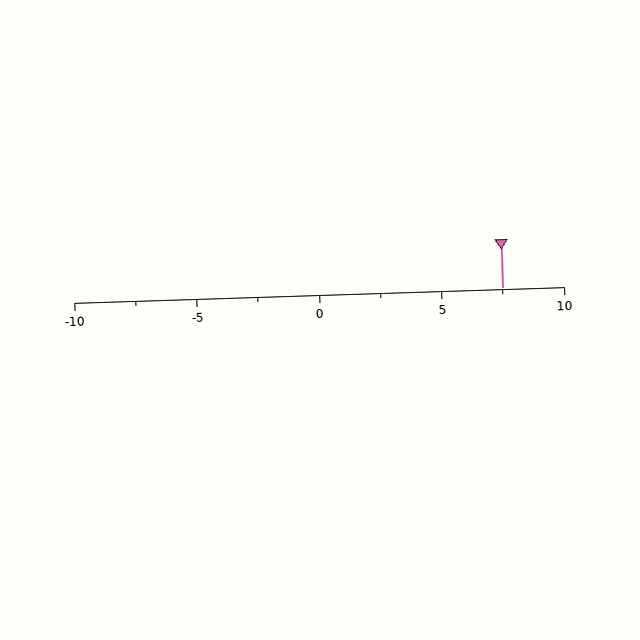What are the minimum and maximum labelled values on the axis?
The axis runs from -10 to 10.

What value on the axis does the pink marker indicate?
The marker indicates approximately 7.5.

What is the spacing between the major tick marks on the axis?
The major ticks are spaced 5 apart.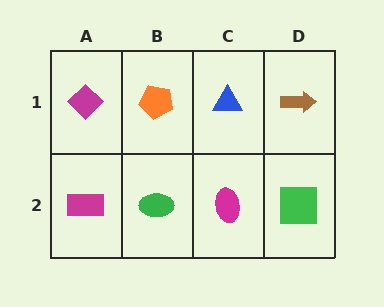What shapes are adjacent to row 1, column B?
A green ellipse (row 2, column B), a magenta diamond (row 1, column A), a blue triangle (row 1, column C).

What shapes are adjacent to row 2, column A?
A magenta diamond (row 1, column A), a green ellipse (row 2, column B).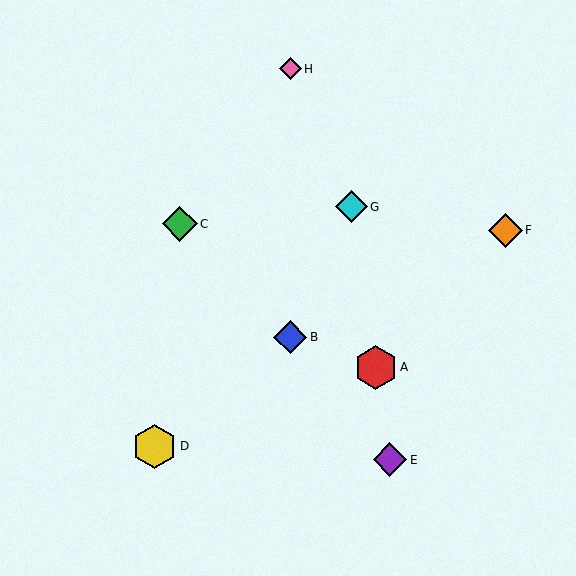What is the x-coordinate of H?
Object H is at x≈290.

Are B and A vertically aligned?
No, B is at x≈290 and A is at x≈376.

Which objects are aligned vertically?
Objects B, H are aligned vertically.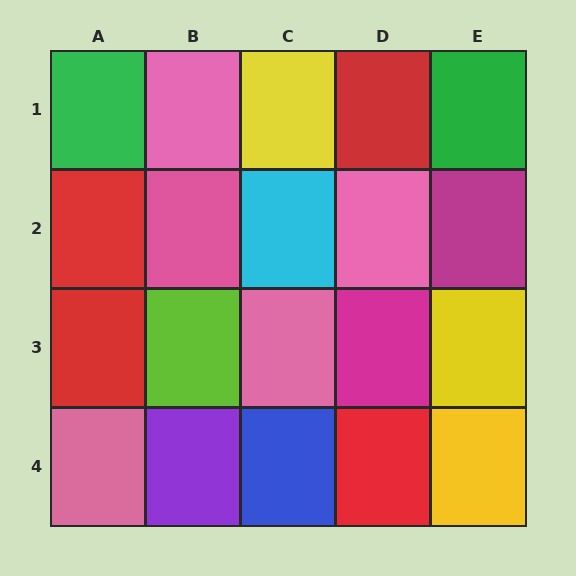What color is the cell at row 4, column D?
Red.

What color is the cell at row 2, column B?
Pink.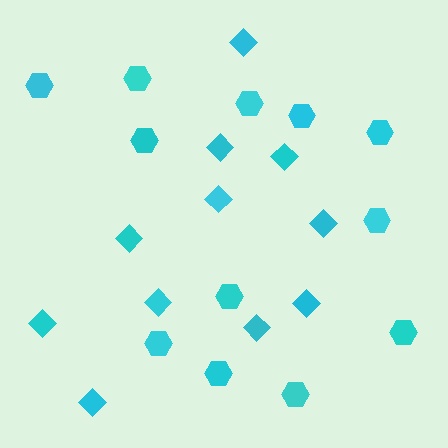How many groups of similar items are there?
There are 2 groups: one group of diamonds (11) and one group of hexagons (12).